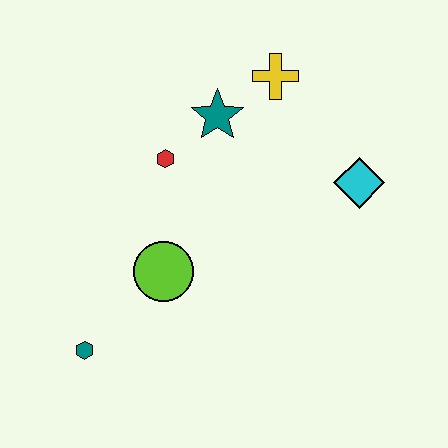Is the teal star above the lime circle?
Yes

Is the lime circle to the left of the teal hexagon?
No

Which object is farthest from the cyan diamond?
The teal hexagon is farthest from the cyan diamond.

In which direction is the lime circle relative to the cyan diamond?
The lime circle is to the left of the cyan diamond.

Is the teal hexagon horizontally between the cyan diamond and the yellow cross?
No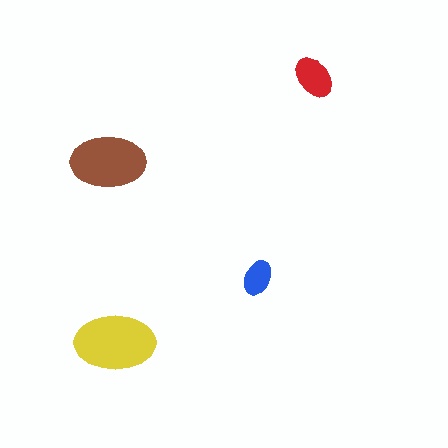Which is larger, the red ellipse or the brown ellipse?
The brown one.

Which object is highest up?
The red ellipse is topmost.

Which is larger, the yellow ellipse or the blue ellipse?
The yellow one.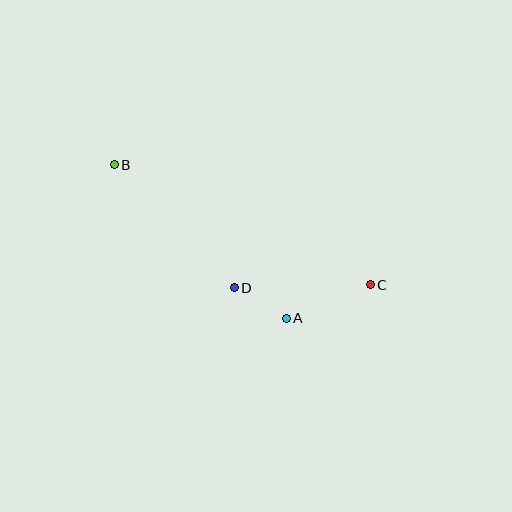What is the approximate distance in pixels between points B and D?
The distance between B and D is approximately 172 pixels.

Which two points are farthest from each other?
Points B and C are farthest from each other.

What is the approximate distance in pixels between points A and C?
The distance between A and C is approximately 91 pixels.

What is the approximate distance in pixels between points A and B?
The distance between A and B is approximately 230 pixels.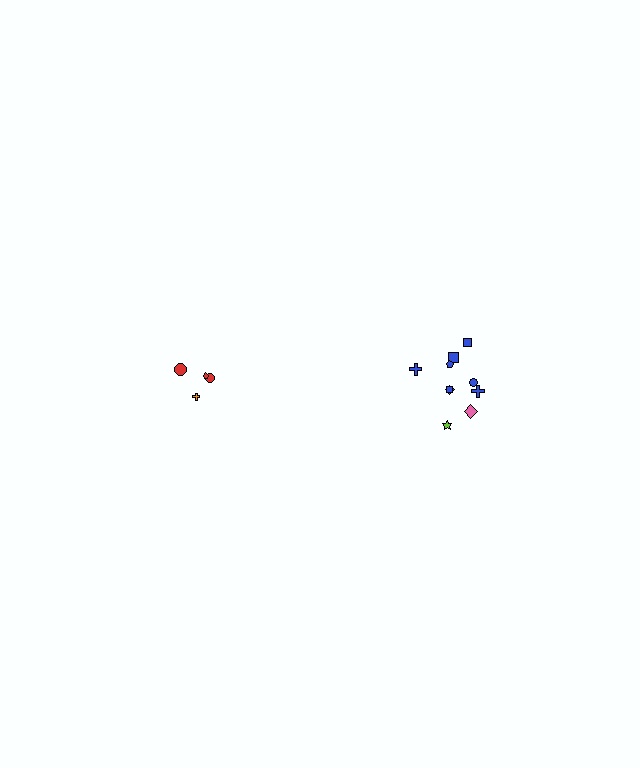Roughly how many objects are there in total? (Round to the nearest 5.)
Roughly 15 objects in total.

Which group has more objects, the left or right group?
The right group.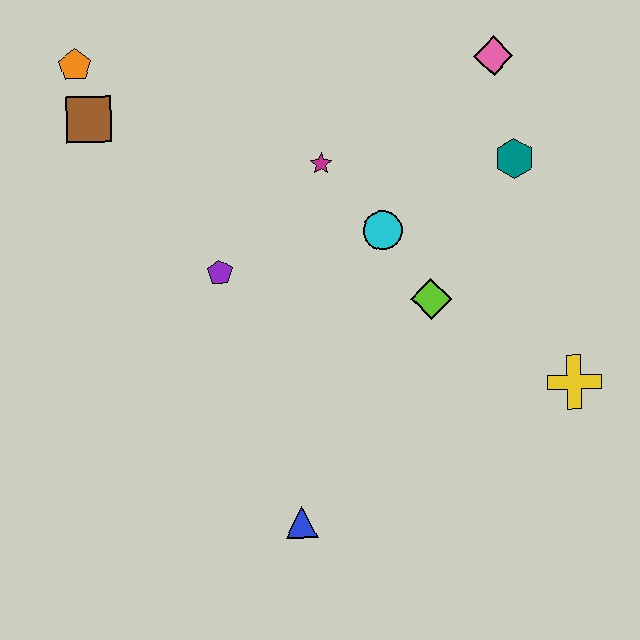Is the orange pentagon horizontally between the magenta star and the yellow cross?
No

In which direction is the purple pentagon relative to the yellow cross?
The purple pentagon is to the left of the yellow cross.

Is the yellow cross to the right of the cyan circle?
Yes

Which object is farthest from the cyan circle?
The orange pentagon is farthest from the cyan circle.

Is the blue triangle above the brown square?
No